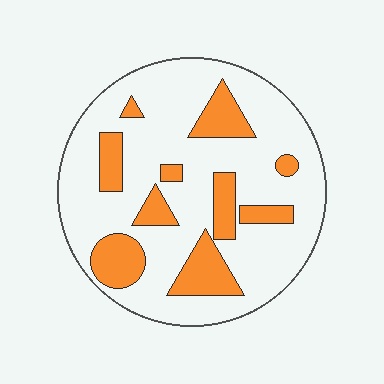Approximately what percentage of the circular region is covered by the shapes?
Approximately 25%.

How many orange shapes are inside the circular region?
10.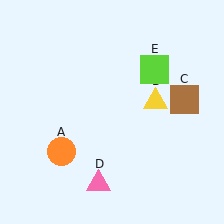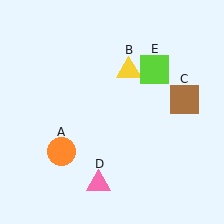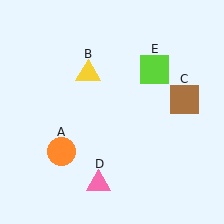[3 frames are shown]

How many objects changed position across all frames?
1 object changed position: yellow triangle (object B).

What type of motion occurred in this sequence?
The yellow triangle (object B) rotated counterclockwise around the center of the scene.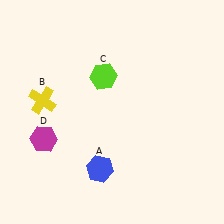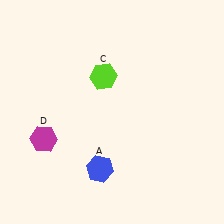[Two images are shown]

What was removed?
The yellow cross (B) was removed in Image 2.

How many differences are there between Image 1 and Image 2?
There is 1 difference between the two images.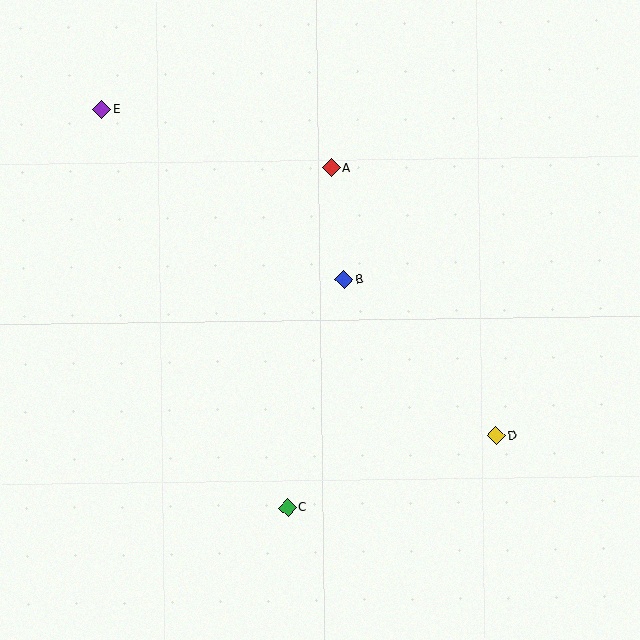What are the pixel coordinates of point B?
Point B is at (344, 279).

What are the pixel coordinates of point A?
Point A is at (331, 168).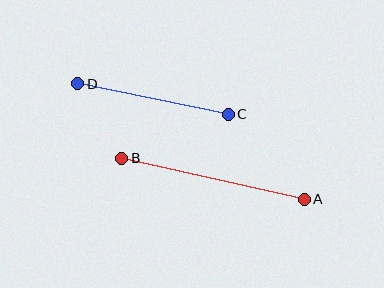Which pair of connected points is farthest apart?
Points A and B are farthest apart.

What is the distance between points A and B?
The distance is approximately 187 pixels.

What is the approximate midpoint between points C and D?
The midpoint is at approximately (153, 99) pixels.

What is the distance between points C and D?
The distance is approximately 153 pixels.